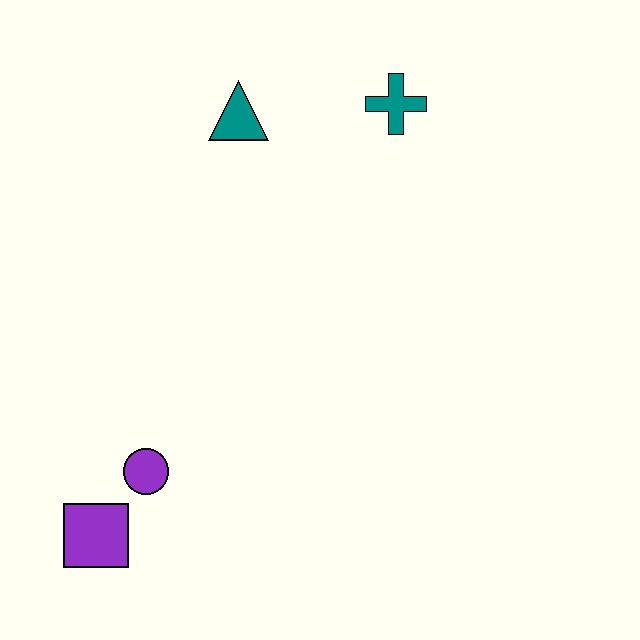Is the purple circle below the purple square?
No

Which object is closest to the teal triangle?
The teal cross is closest to the teal triangle.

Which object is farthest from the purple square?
The teal cross is farthest from the purple square.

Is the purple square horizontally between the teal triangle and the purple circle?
No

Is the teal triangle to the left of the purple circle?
No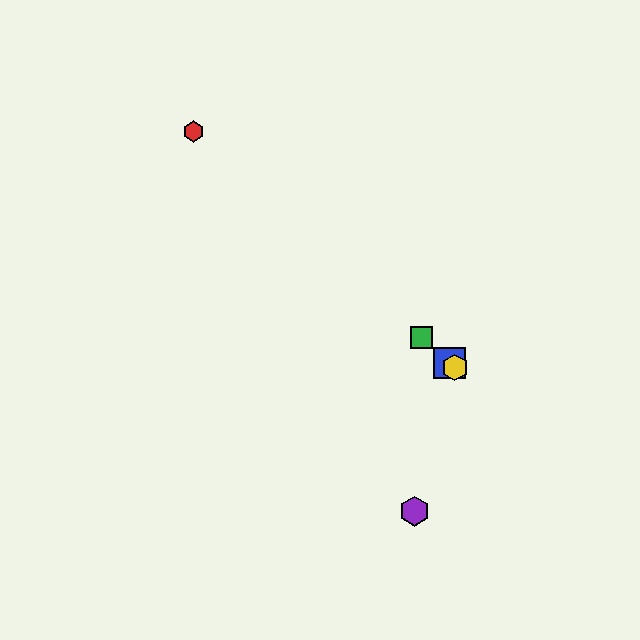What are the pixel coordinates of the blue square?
The blue square is at (450, 363).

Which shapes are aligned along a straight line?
The red hexagon, the blue square, the green square, the yellow hexagon are aligned along a straight line.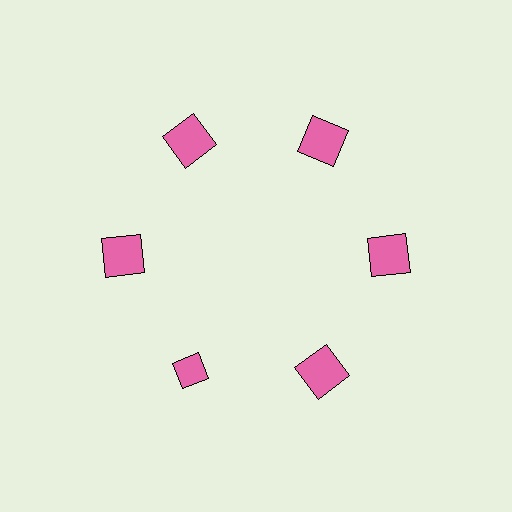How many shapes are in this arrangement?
There are 6 shapes arranged in a ring pattern.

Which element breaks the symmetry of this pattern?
The pink diamond at roughly the 7 o'clock position breaks the symmetry. All other shapes are pink squares.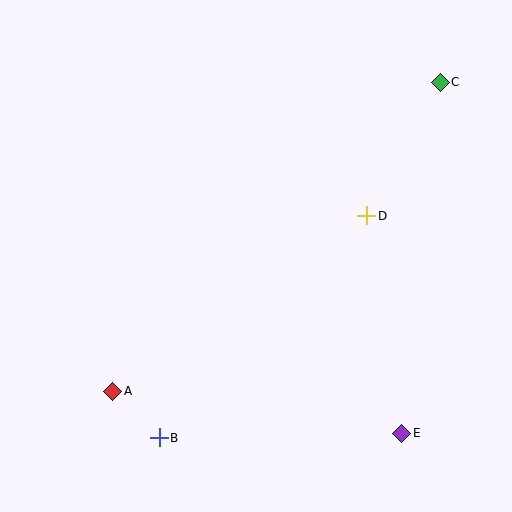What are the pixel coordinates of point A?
Point A is at (113, 391).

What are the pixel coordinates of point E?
Point E is at (402, 433).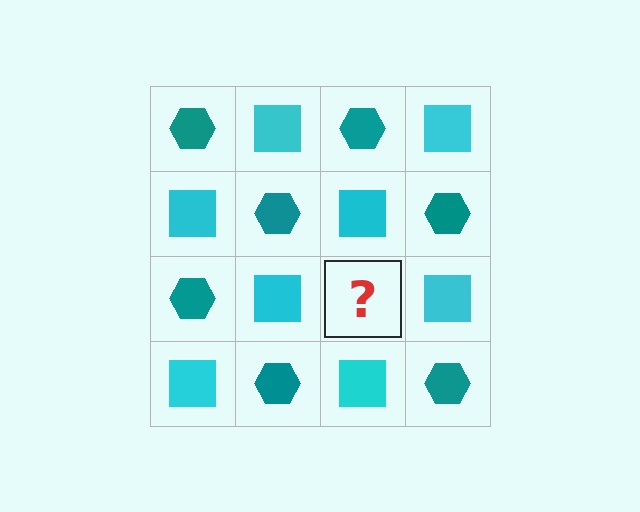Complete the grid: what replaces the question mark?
The question mark should be replaced with a teal hexagon.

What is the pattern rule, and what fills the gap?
The rule is that it alternates teal hexagon and cyan square in a checkerboard pattern. The gap should be filled with a teal hexagon.